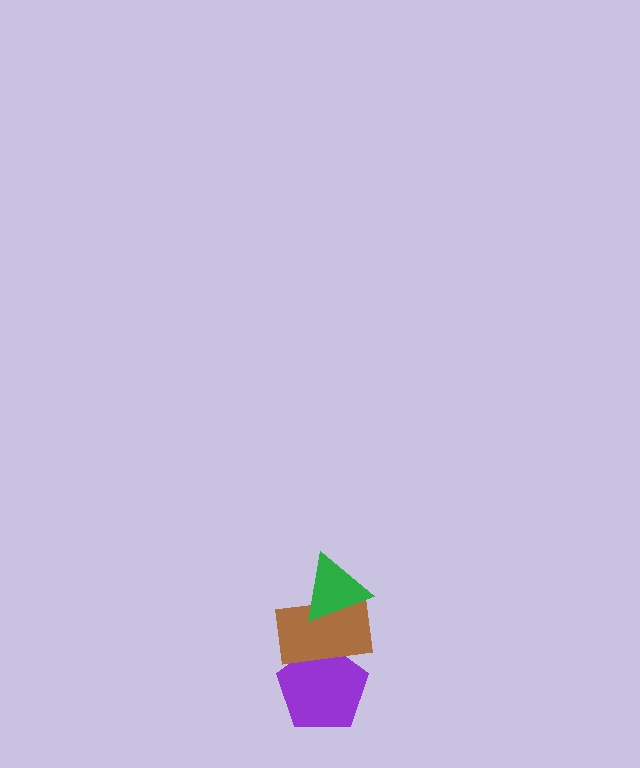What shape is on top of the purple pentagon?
The brown rectangle is on top of the purple pentagon.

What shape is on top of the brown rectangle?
The green triangle is on top of the brown rectangle.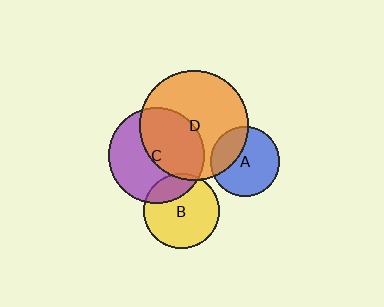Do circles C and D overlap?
Yes.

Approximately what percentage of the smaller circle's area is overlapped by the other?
Approximately 50%.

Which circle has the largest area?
Circle D (orange).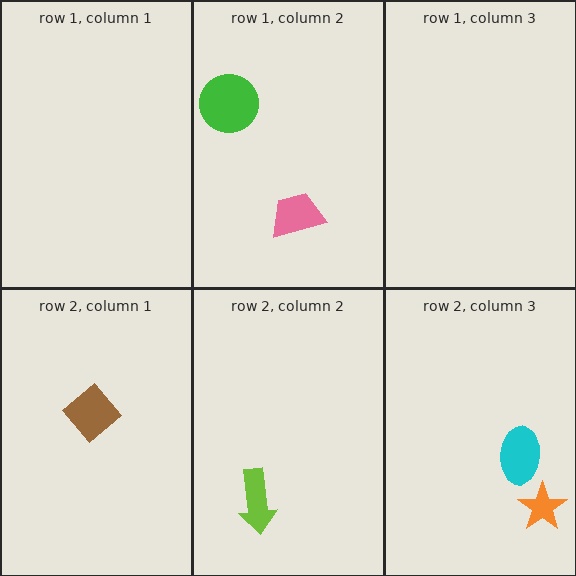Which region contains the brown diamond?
The row 2, column 1 region.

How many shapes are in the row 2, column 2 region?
1.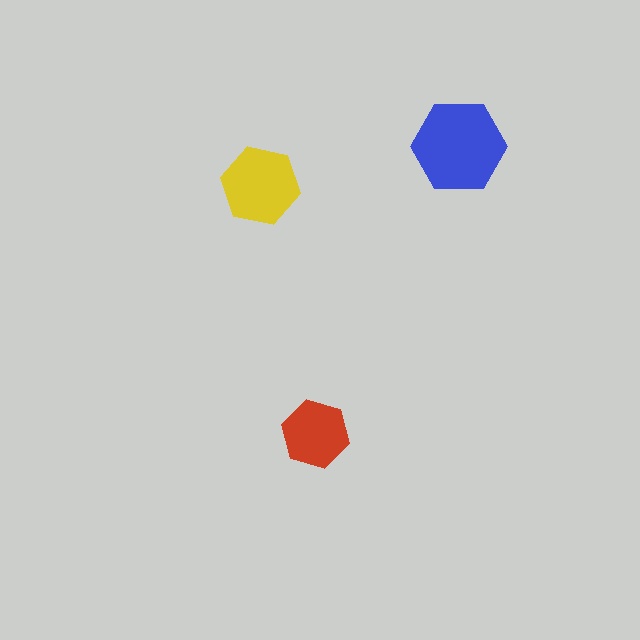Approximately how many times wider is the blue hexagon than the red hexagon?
About 1.5 times wider.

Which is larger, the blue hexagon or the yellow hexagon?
The blue one.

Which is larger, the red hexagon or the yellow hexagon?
The yellow one.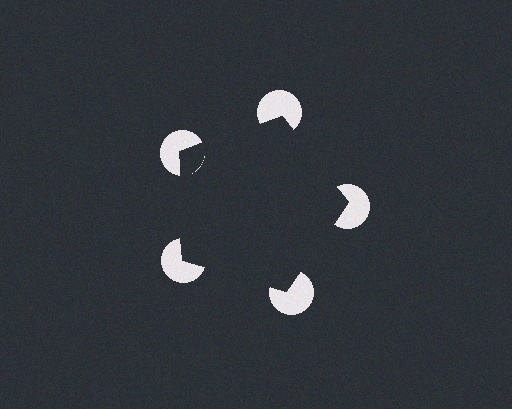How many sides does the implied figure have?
5 sides.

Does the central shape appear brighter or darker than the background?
It typically appears slightly darker than the background, even though no actual brightness change is drawn.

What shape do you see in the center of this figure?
An illusory pentagon — its edges are inferred from the aligned wedge cuts in the pac-man discs, not physically drawn.